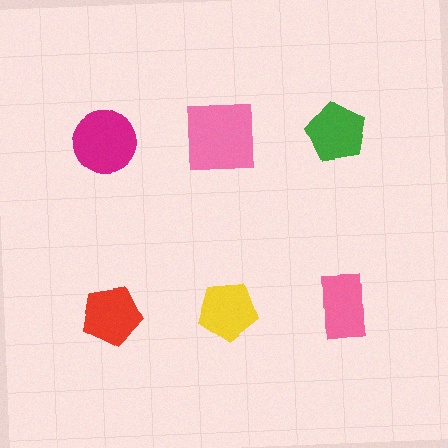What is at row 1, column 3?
A green pentagon.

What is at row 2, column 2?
A yellow pentagon.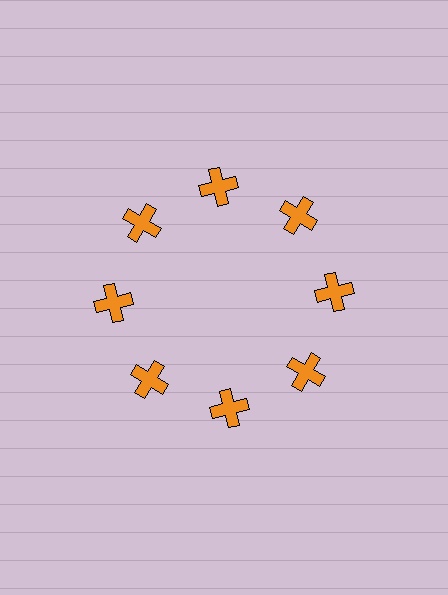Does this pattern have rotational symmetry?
Yes, this pattern has 8-fold rotational symmetry. It looks the same after rotating 45 degrees around the center.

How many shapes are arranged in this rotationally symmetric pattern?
There are 8 shapes, arranged in 8 groups of 1.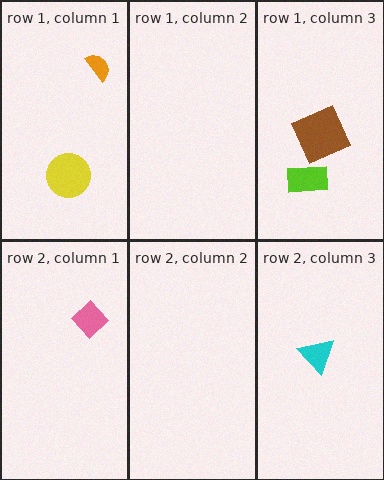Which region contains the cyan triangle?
The row 2, column 3 region.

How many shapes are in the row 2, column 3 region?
1.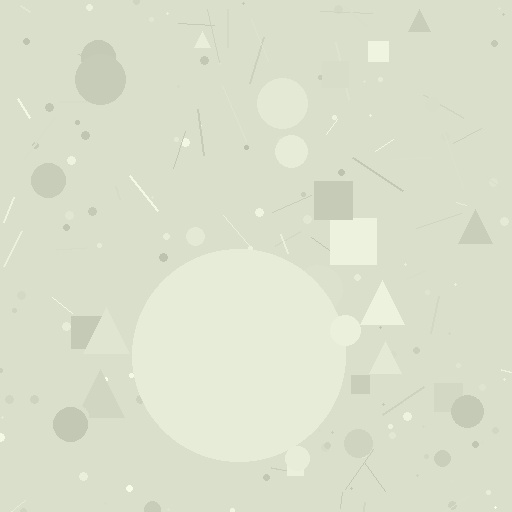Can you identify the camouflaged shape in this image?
The camouflaged shape is a circle.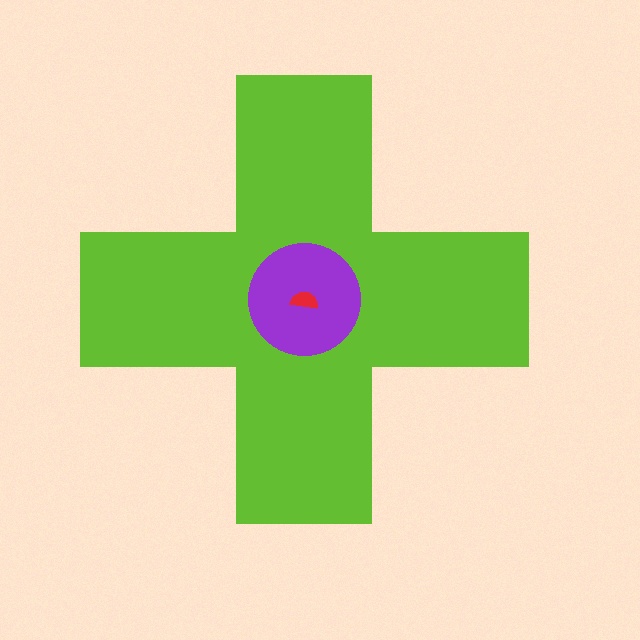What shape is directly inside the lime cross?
The purple circle.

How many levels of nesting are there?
3.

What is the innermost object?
The red semicircle.